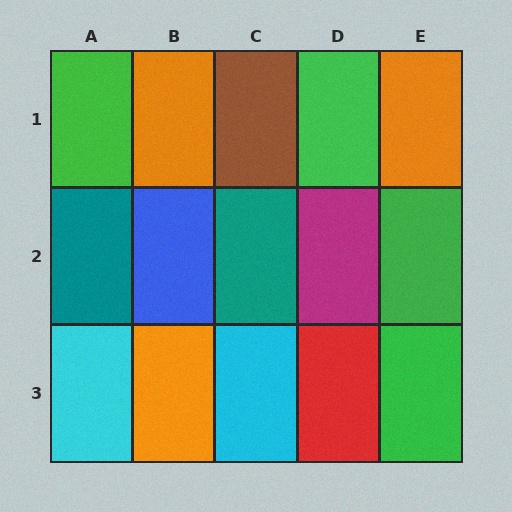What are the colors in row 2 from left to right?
Teal, blue, teal, magenta, green.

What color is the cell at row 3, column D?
Red.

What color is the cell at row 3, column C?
Cyan.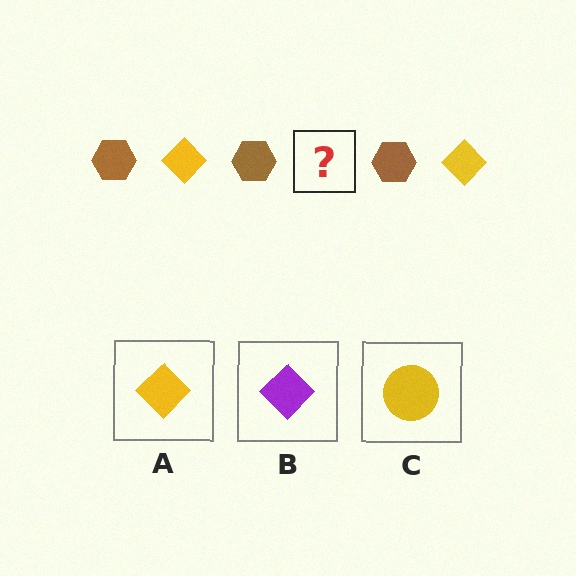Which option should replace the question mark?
Option A.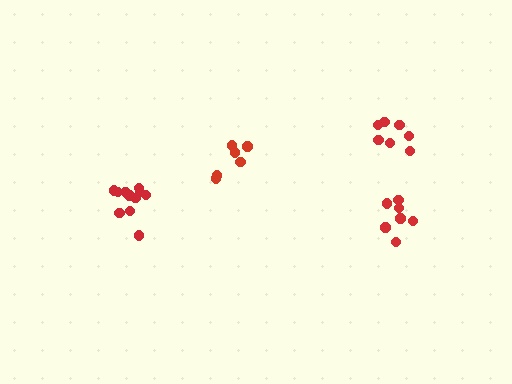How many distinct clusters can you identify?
There are 4 distinct clusters.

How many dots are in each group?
Group 1: 6 dots, Group 2: 11 dots, Group 3: 7 dots, Group 4: 7 dots (31 total).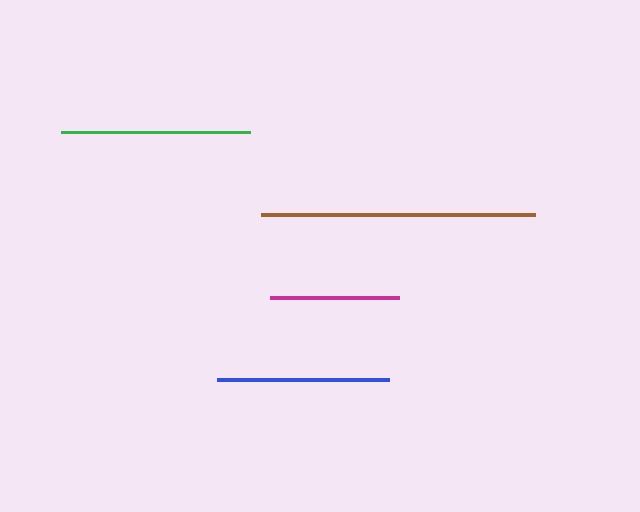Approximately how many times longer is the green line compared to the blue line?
The green line is approximately 1.1 times the length of the blue line.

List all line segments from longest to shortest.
From longest to shortest: brown, green, blue, magenta.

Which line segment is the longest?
The brown line is the longest at approximately 274 pixels.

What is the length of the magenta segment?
The magenta segment is approximately 129 pixels long.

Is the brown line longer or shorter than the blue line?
The brown line is longer than the blue line.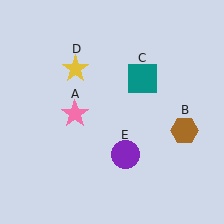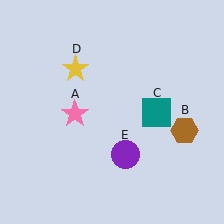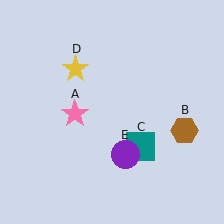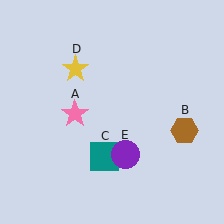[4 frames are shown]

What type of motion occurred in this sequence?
The teal square (object C) rotated clockwise around the center of the scene.